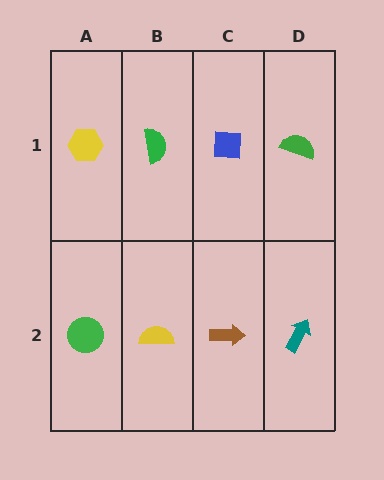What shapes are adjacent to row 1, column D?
A teal arrow (row 2, column D), a blue square (row 1, column C).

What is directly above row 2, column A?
A yellow hexagon.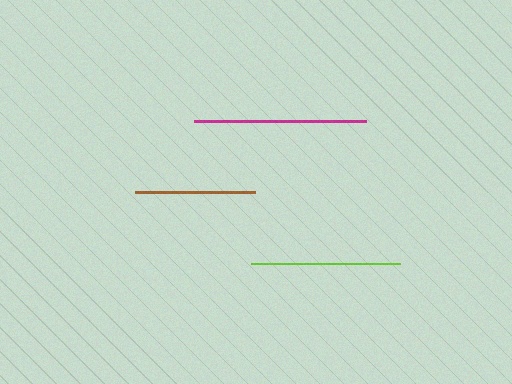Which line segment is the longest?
The magenta line is the longest at approximately 172 pixels.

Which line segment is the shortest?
The brown line is the shortest at approximately 120 pixels.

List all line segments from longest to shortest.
From longest to shortest: magenta, lime, brown.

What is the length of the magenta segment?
The magenta segment is approximately 172 pixels long.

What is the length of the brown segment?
The brown segment is approximately 120 pixels long.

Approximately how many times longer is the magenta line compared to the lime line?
The magenta line is approximately 1.1 times the length of the lime line.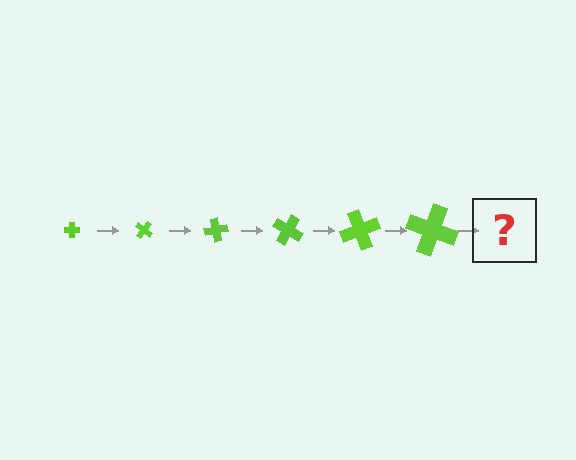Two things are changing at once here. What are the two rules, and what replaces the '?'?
The two rules are that the cross grows larger each step and it rotates 40 degrees each step. The '?' should be a cross, larger than the previous one and rotated 240 degrees from the start.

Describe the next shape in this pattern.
It should be a cross, larger than the previous one and rotated 240 degrees from the start.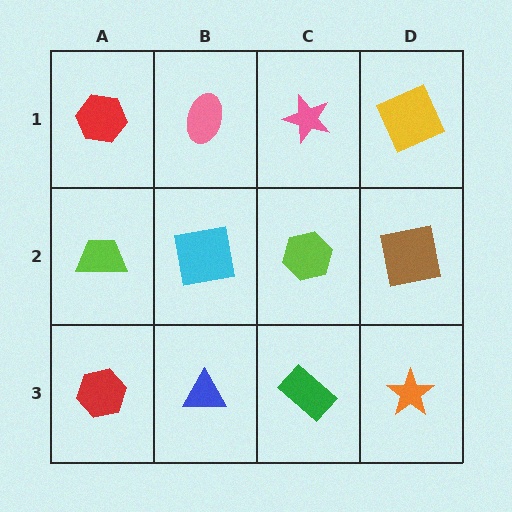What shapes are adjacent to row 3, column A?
A lime trapezoid (row 2, column A), a blue triangle (row 3, column B).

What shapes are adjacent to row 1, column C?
A lime hexagon (row 2, column C), a pink ellipse (row 1, column B), a yellow square (row 1, column D).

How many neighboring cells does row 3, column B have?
3.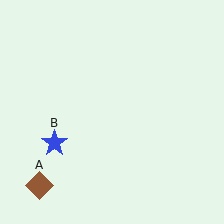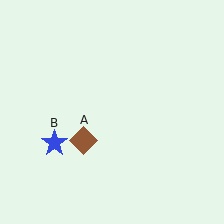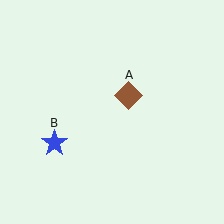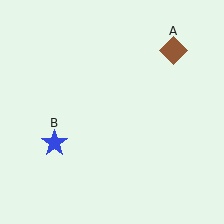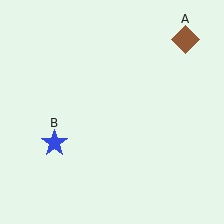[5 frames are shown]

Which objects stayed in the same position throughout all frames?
Blue star (object B) remained stationary.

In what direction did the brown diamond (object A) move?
The brown diamond (object A) moved up and to the right.